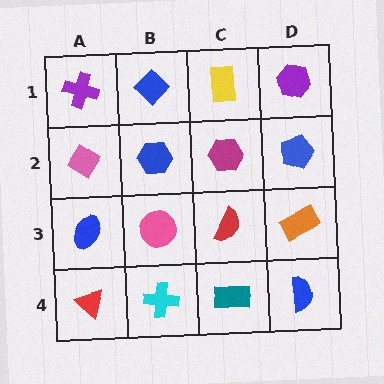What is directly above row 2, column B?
A blue diamond.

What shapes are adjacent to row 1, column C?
A magenta hexagon (row 2, column C), a blue diamond (row 1, column B), a purple hexagon (row 1, column D).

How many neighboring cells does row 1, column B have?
3.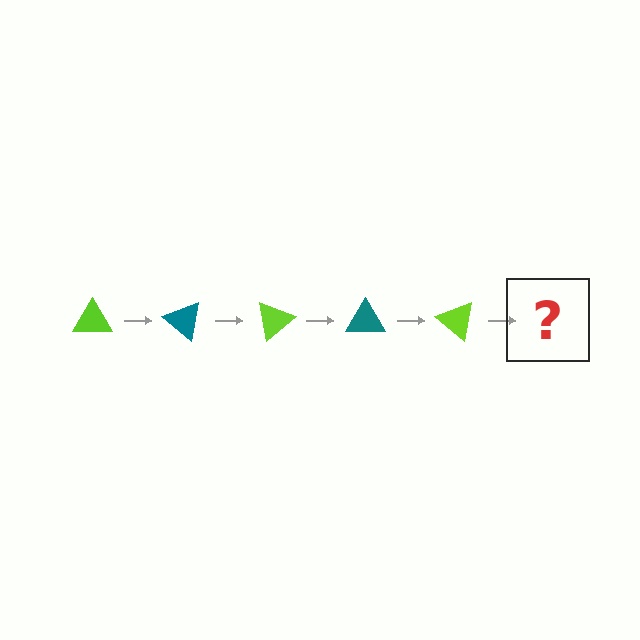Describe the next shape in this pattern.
It should be a teal triangle, rotated 200 degrees from the start.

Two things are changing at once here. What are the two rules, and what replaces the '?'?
The two rules are that it rotates 40 degrees each step and the color cycles through lime and teal. The '?' should be a teal triangle, rotated 200 degrees from the start.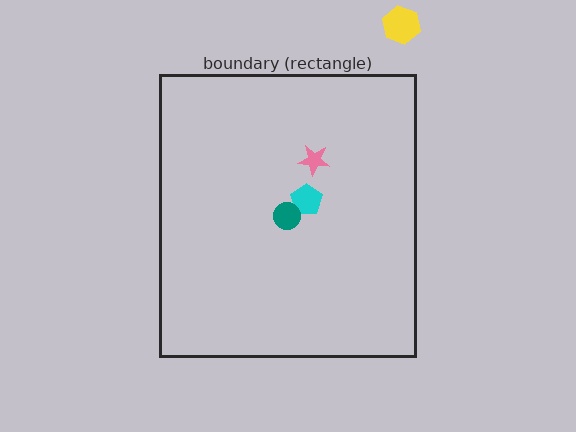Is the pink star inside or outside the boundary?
Inside.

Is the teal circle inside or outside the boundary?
Inside.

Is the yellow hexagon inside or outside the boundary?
Outside.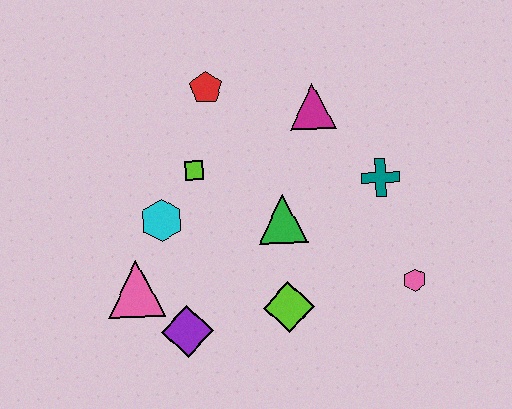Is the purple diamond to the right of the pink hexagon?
No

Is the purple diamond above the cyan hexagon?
No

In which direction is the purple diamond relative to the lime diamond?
The purple diamond is to the left of the lime diamond.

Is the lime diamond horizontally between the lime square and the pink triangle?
No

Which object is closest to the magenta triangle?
The teal cross is closest to the magenta triangle.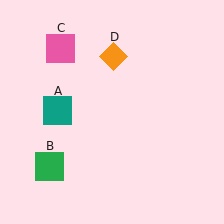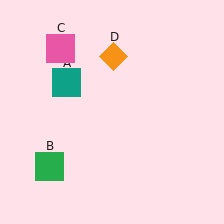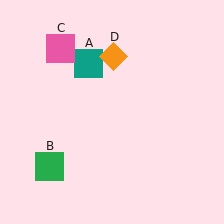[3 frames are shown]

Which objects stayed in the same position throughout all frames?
Green square (object B) and pink square (object C) and orange diamond (object D) remained stationary.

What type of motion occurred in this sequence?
The teal square (object A) rotated clockwise around the center of the scene.